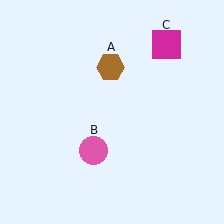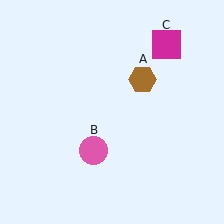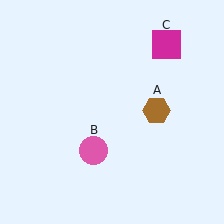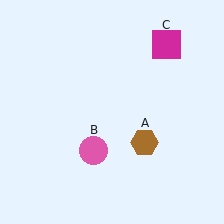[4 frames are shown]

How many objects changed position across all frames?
1 object changed position: brown hexagon (object A).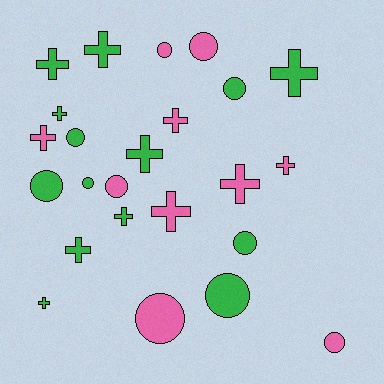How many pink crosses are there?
There are 5 pink crosses.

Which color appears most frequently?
Green, with 14 objects.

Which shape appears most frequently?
Cross, with 13 objects.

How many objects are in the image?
There are 24 objects.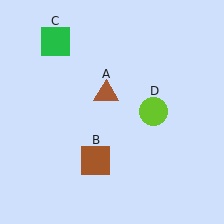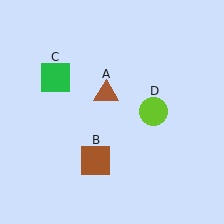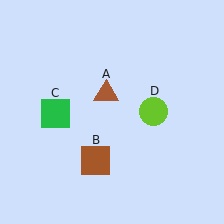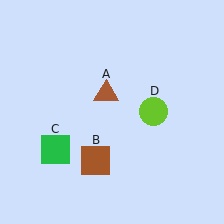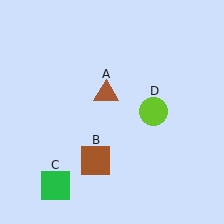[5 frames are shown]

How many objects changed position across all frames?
1 object changed position: green square (object C).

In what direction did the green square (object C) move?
The green square (object C) moved down.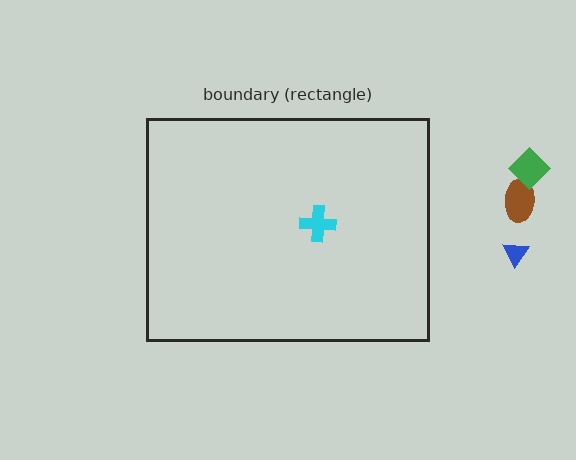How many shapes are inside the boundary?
1 inside, 3 outside.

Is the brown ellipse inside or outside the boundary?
Outside.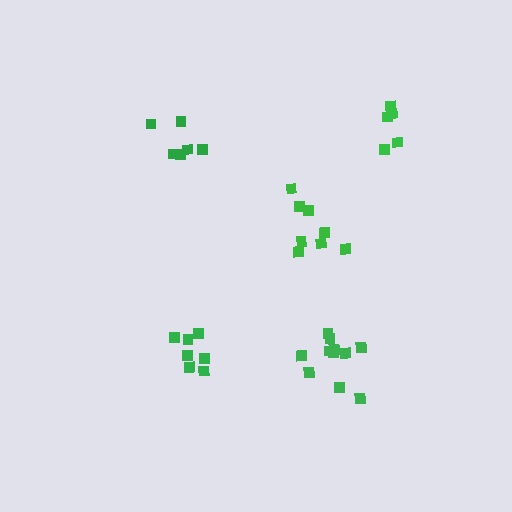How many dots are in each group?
Group 1: 5 dots, Group 2: 6 dots, Group 3: 8 dots, Group 4: 7 dots, Group 5: 11 dots (37 total).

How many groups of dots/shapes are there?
There are 5 groups.